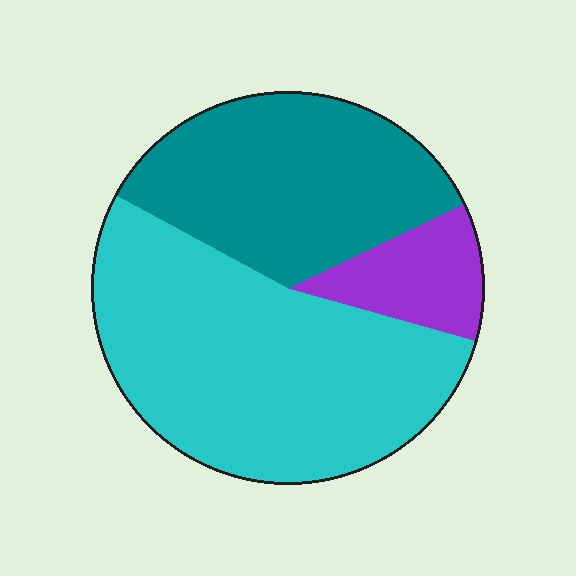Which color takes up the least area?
Purple, at roughly 10%.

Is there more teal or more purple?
Teal.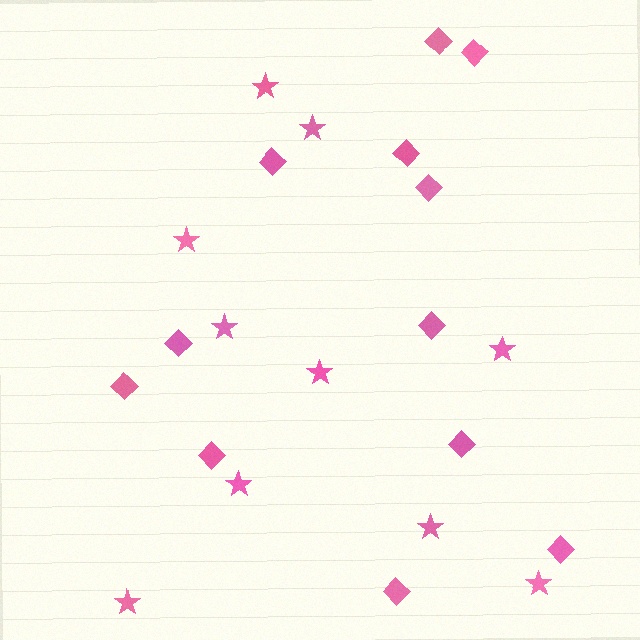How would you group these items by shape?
There are 2 groups: one group of stars (10) and one group of diamonds (12).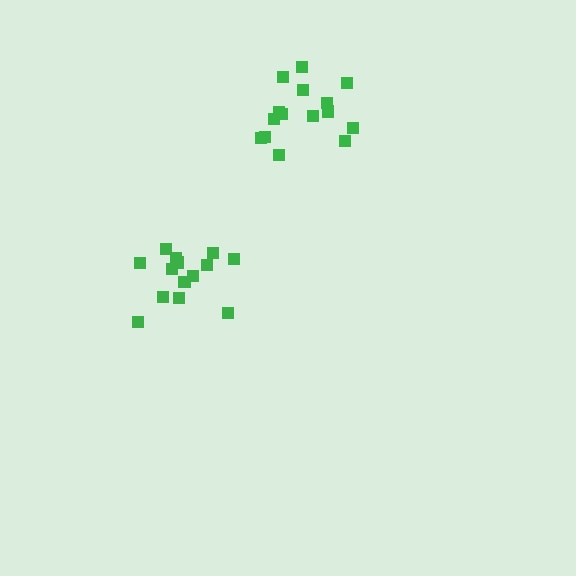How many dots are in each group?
Group 1: 15 dots, Group 2: 14 dots (29 total).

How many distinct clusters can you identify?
There are 2 distinct clusters.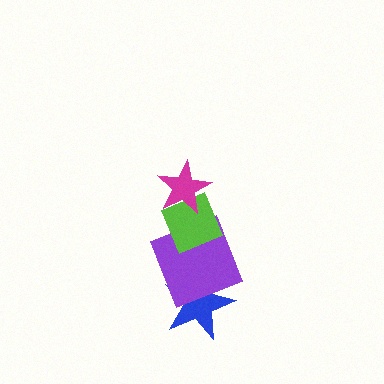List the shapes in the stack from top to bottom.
From top to bottom: the magenta star, the lime diamond, the purple square, the blue star.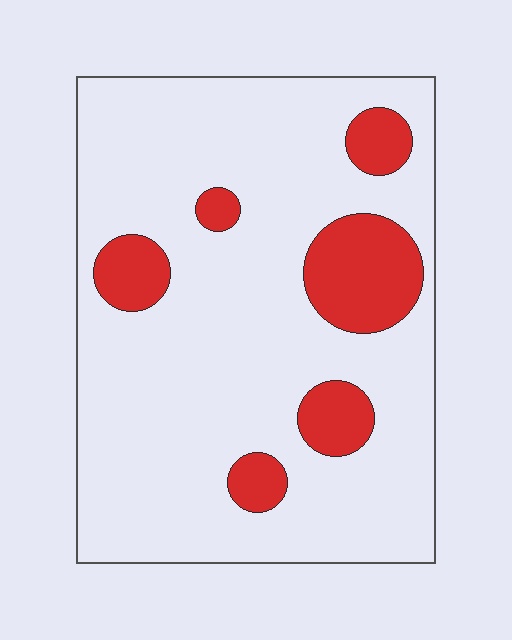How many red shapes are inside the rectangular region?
6.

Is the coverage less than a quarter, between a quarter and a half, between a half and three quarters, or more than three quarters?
Less than a quarter.